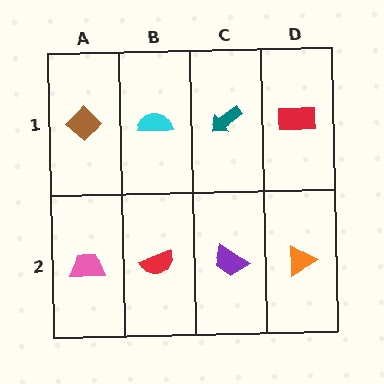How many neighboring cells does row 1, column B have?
3.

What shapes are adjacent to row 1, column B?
A red semicircle (row 2, column B), a brown diamond (row 1, column A), a teal arrow (row 1, column C).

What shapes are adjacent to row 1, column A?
A pink trapezoid (row 2, column A), a cyan semicircle (row 1, column B).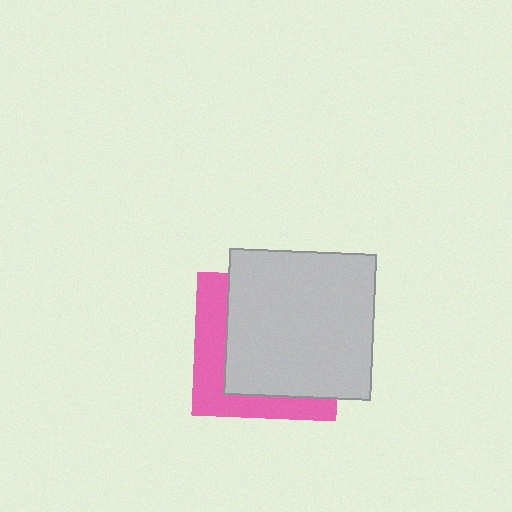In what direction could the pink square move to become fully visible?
The pink square could move toward the lower-left. That would shift it out from behind the light gray square entirely.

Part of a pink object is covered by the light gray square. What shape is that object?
It is a square.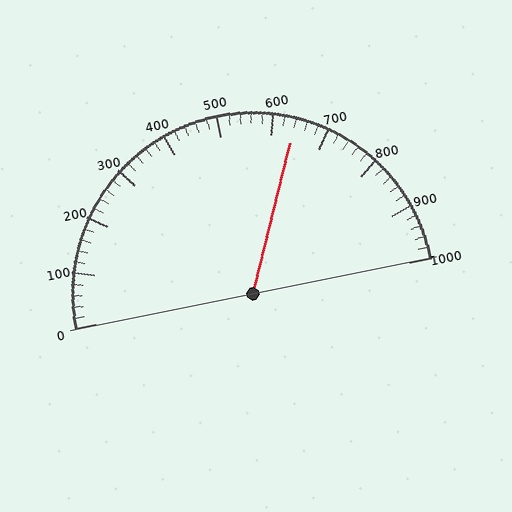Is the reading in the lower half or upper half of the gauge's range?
The reading is in the upper half of the range (0 to 1000).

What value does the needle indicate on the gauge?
The needle indicates approximately 640.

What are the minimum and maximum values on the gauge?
The gauge ranges from 0 to 1000.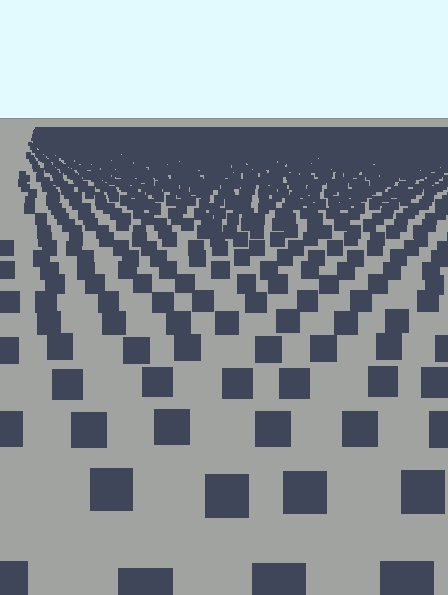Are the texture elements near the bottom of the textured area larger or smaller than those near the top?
Larger. Near the bottom, elements are closer to the viewer and appear at a bigger on-screen size.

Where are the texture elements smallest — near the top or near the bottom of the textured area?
Near the top.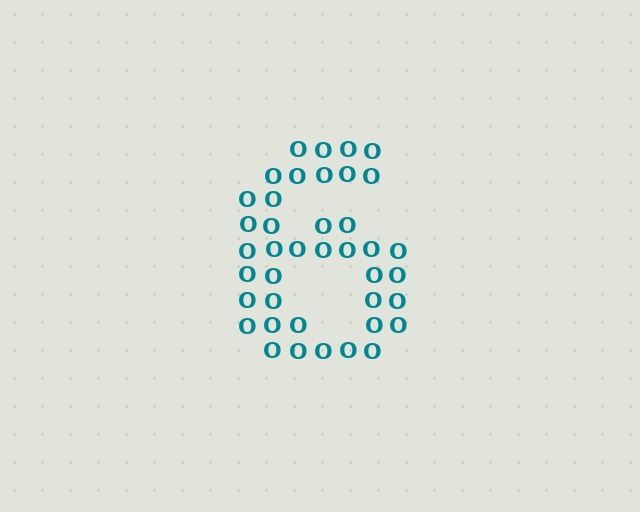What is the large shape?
The large shape is the digit 6.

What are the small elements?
The small elements are letter O's.